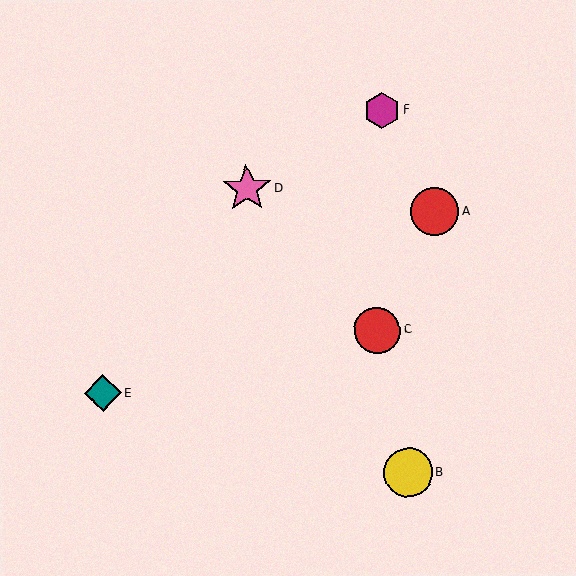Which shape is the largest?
The yellow circle (labeled B) is the largest.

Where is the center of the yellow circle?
The center of the yellow circle is at (408, 472).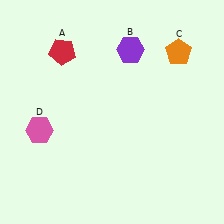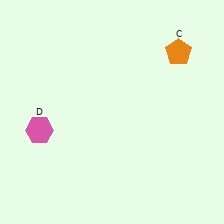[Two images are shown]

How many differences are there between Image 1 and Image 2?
There are 2 differences between the two images.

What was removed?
The red pentagon (A), the purple hexagon (B) were removed in Image 2.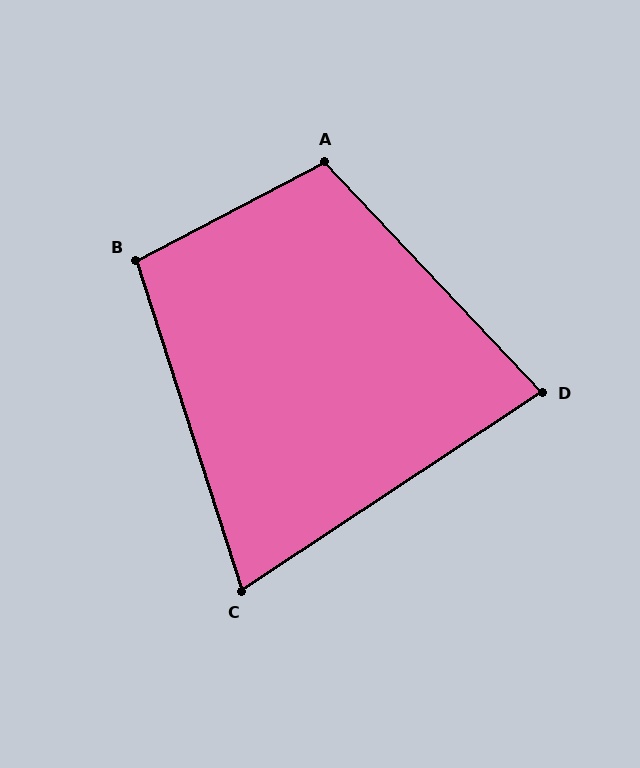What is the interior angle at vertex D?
Approximately 80 degrees (acute).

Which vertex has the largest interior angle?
A, at approximately 106 degrees.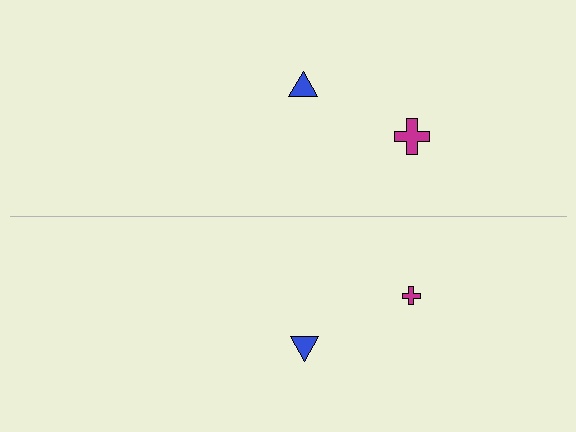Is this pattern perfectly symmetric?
No, the pattern is not perfectly symmetric. The magenta cross on the bottom side has a different size than its mirror counterpart.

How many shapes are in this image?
There are 4 shapes in this image.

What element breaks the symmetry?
The magenta cross on the bottom side has a different size than its mirror counterpart.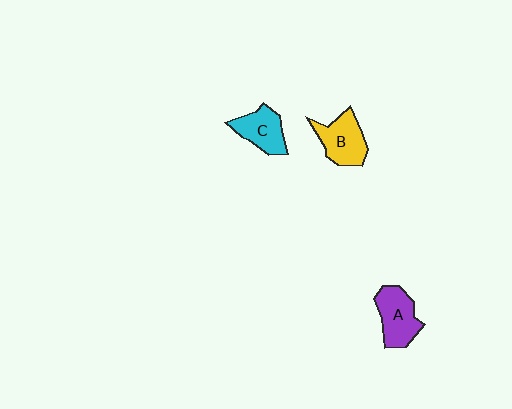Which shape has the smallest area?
Shape C (cyan).